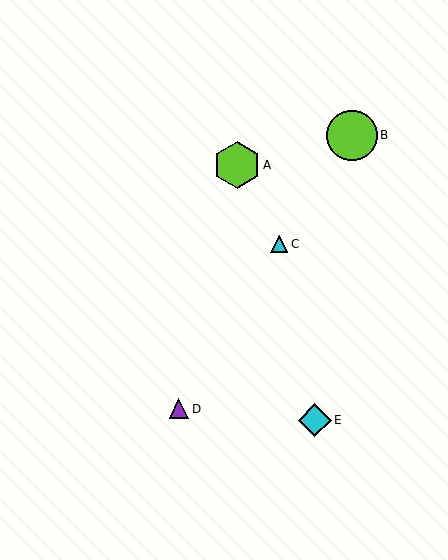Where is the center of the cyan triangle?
The center of the cyan triangle is at (279, 244).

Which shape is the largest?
The lime circle (labeled B) is the largest.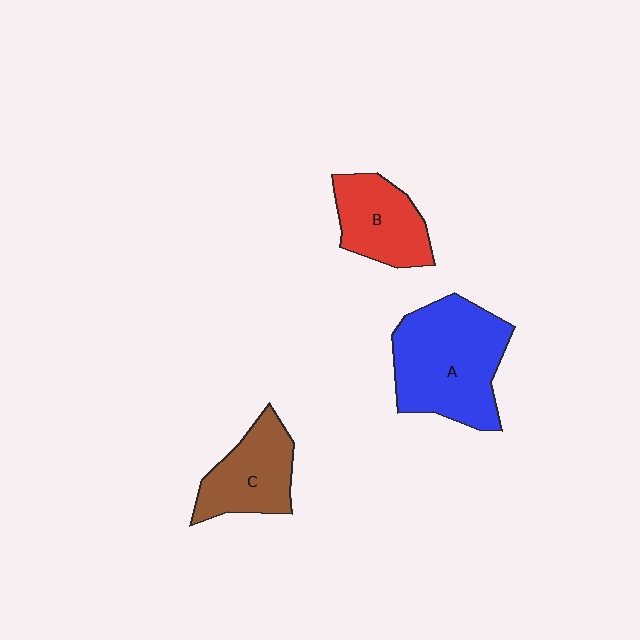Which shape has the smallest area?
Shape B (red).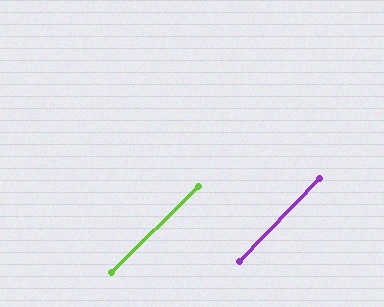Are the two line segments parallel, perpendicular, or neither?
Parallel — their directions differ by only 1.9°.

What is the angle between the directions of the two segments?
Approximately 2 degrees.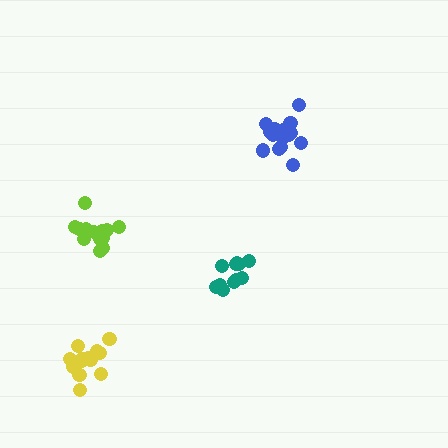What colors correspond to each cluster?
The clusters are colored: blue, teal, lime, yellow.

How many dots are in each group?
Group 1: 17 dots, Group 2: 11 dots, Group 3: 13 dots, Group 4: 13 dots (54 total).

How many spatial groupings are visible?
There are 4 spatial groupings.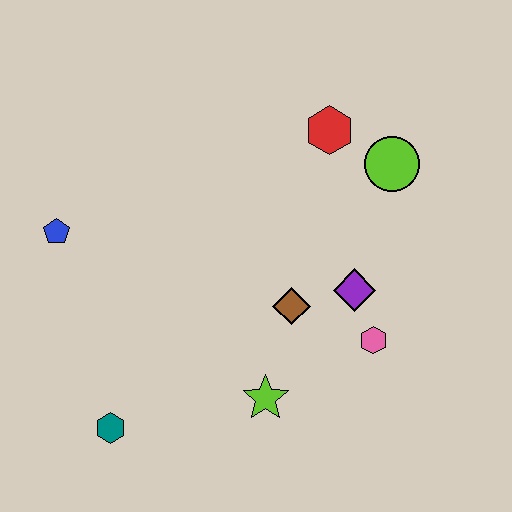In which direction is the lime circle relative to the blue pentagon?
The lime circle is to the right of the blue pentagon.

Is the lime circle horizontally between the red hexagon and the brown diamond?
No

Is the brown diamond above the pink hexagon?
Yes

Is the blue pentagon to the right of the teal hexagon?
No